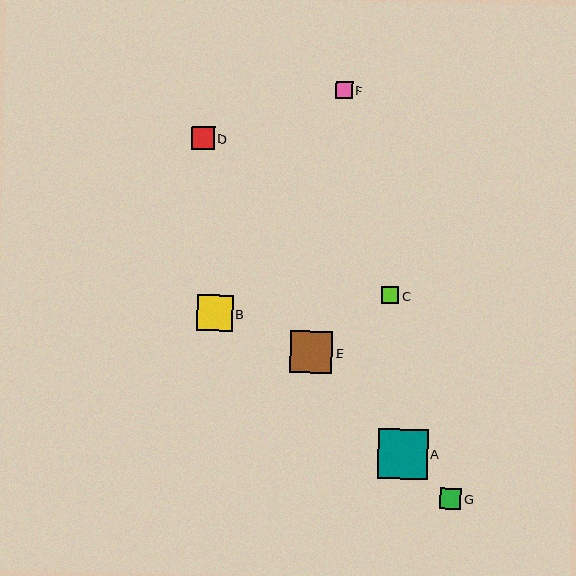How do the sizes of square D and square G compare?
Square D and square G are approximately the same size.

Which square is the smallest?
Square F is the smallest with a size of approximately 17 pixels.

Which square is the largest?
Square A is the largest with a size of approximately 50 pixels.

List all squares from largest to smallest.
From largest to smallest: A, E, B, D, G, C, F.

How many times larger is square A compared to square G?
Square A is approximately 2.4 times the size of square G.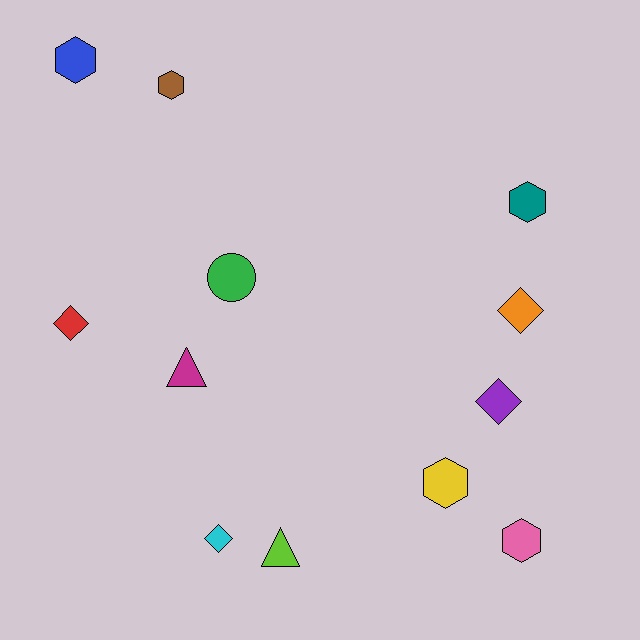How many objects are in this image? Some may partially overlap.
There are 12 objects.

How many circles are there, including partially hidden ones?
There is 1 circle.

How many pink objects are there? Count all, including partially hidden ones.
There is 1 pink object.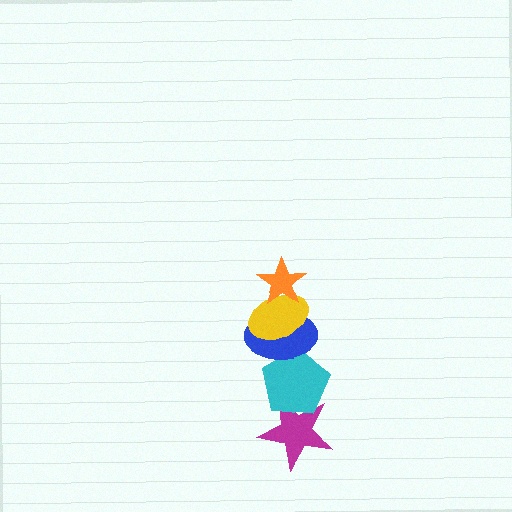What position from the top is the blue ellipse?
The blue ellipse is 3rd from the top.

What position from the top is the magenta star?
The magenta star is 5th from the top.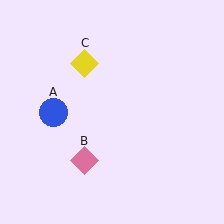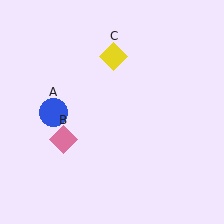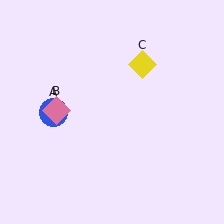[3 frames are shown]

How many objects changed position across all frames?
2 objects changed position: pink diamond (object B), yellow diamond (object C).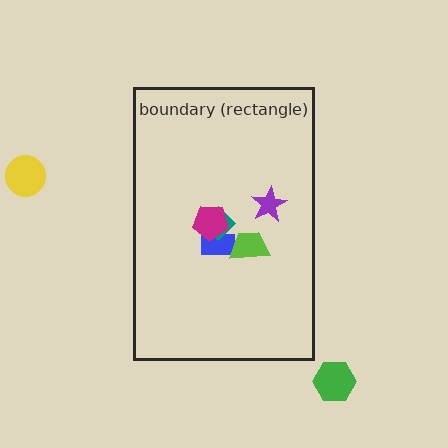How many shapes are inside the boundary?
5 inside, 2 outside.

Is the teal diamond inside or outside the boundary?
Inside.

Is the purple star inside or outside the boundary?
Inside.